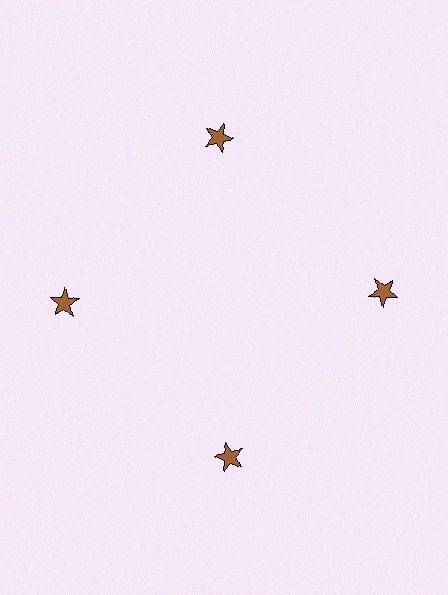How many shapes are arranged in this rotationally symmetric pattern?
There are 4 shapes, arranged in 4 groups of 1.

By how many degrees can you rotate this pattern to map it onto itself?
The pattern maps onto itself every 90 degrees of rotation.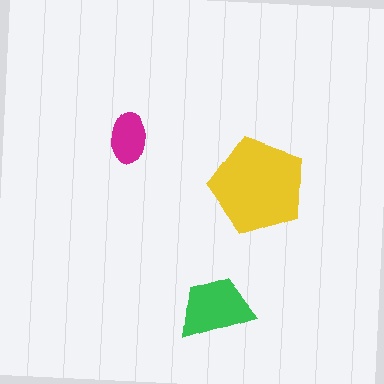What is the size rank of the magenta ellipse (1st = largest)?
3rd.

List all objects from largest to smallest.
The yellow pentagon, the green trapezoid, the magenta ellipse.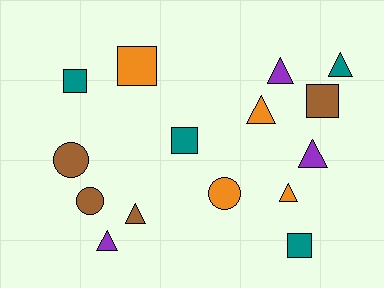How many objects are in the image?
There are 15 objects.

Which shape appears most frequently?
Triangle, with 7 objects.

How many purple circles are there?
There are no purple circles.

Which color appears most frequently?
Brown, with 4 objects.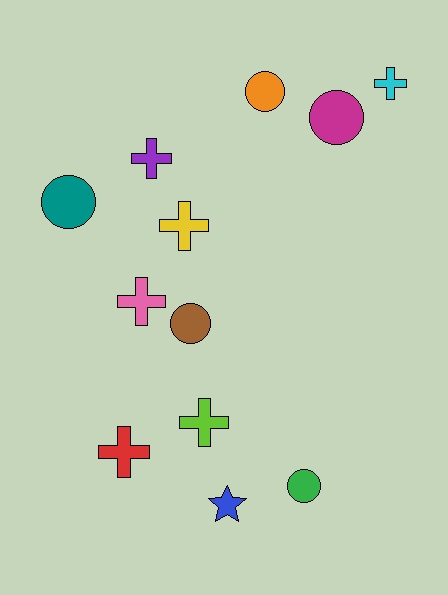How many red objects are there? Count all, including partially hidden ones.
There is 1 red object.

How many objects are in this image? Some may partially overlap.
There are 12 objects.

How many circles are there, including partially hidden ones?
There are 5 circles.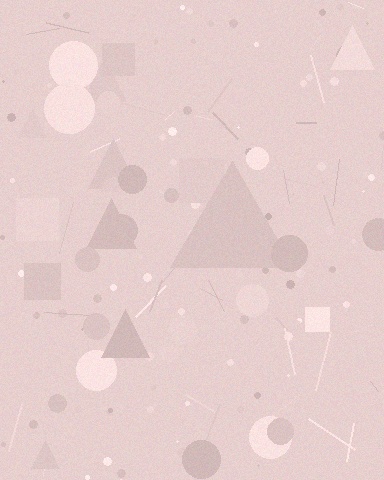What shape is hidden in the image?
A triangle is hidden in the image.